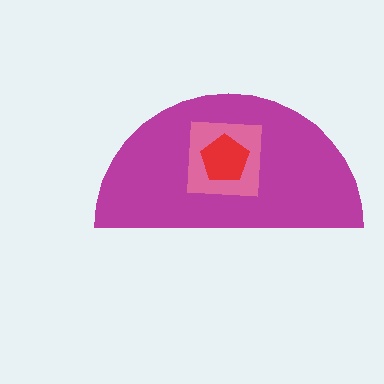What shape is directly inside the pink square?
The red pentagon.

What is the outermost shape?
The magenta semicircle.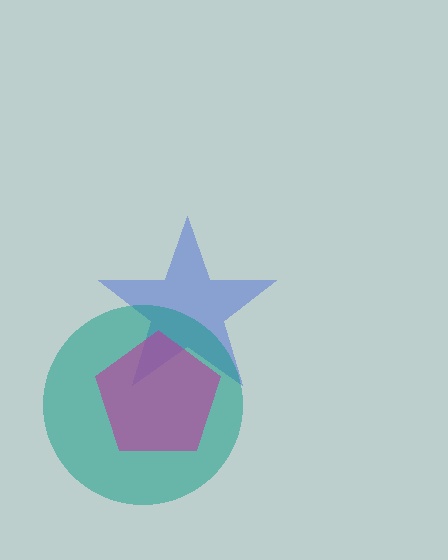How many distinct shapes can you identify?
There are 3 distinct shapes: a blue star, a teal circle, a magenta pentagon.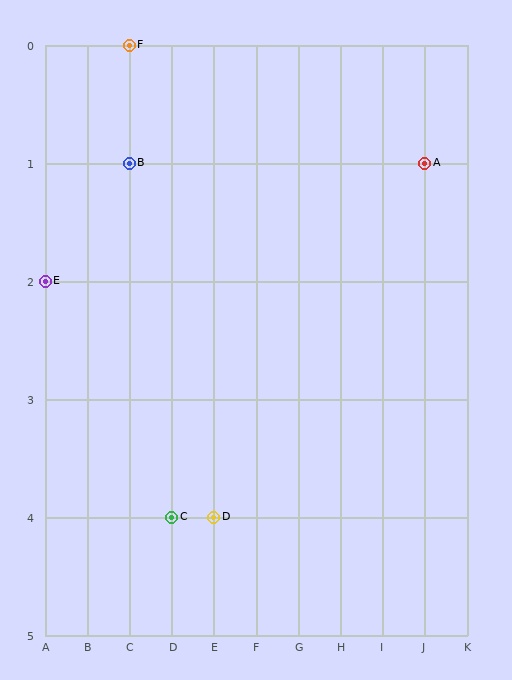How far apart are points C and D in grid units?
Points C and D are 1 column apart.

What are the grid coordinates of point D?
Point D is at grid coordinates (E, 4).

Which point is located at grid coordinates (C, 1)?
Point B is at (C, 1).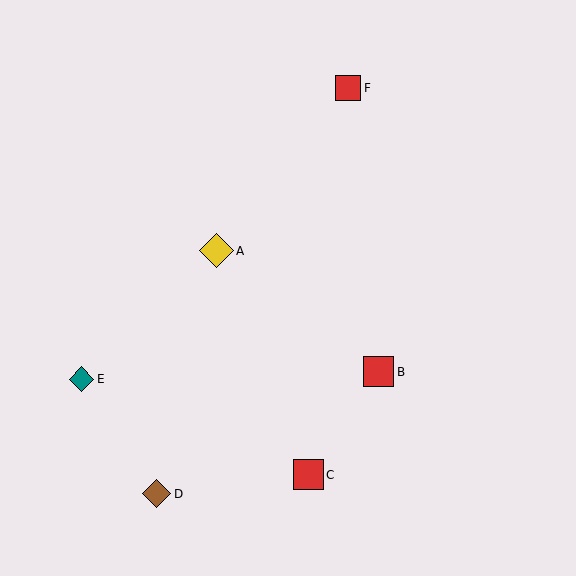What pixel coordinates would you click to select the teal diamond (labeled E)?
Click at (82, 379) to select the teal diamond E.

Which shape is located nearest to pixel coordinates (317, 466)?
The red square (labeled C) at (308, 475) is nearest to that location.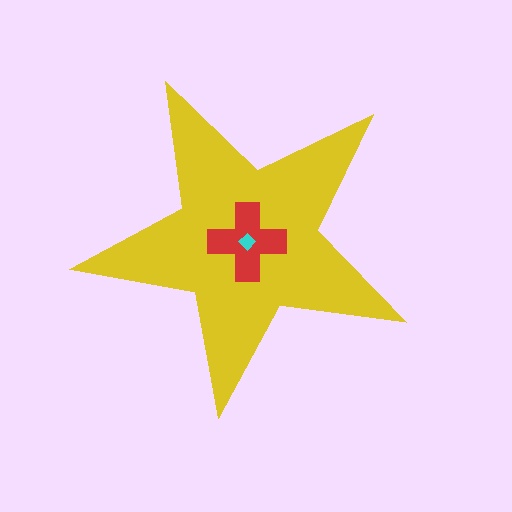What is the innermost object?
The cyan diamond.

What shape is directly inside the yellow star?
The red cross.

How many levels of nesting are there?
3.